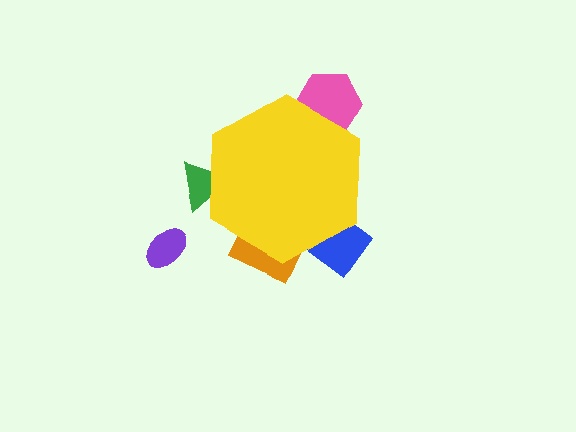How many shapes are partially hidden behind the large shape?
4 shapes are partially hidden.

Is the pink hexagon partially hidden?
Yes, the pink hexagon is partially hidden behind the yellow hexagon.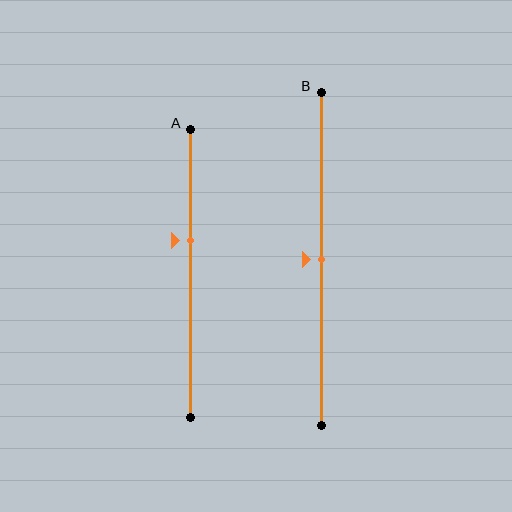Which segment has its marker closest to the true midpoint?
Segment B has its marker closest to the true midpoint.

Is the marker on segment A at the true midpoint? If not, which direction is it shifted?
No, the marker on segment A is shifted upward by about 12% of the segment length.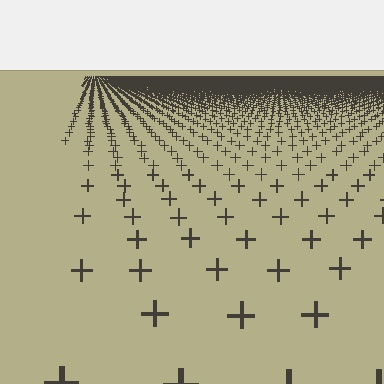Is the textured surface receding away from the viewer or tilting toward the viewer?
The surface is receding away from the viewer. Texture elements get smaller and denser toward the top.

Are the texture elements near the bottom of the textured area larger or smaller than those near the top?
Larger. Near the bottom, elements are closer to the viewer and appear at a bigger on-screen size.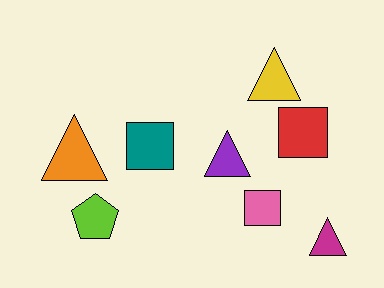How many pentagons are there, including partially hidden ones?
There is 1 pentagon.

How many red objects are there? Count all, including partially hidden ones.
There is 1 red object.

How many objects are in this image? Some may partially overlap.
There are 8 objects.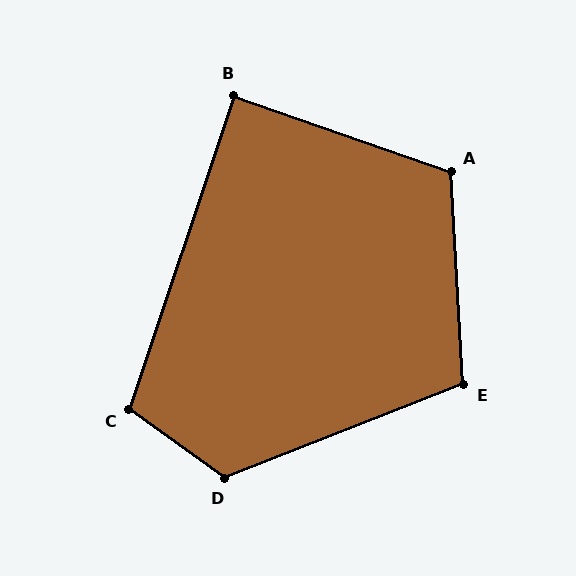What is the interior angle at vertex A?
Approximately 113 degrees (obtuse).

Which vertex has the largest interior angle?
D, at approximately 123 degrees.